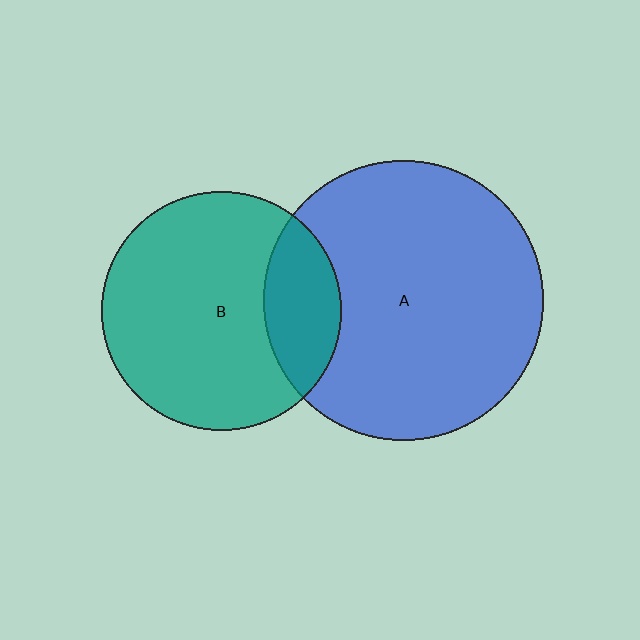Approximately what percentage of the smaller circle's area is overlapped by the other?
Approximately 20%.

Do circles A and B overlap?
Yes.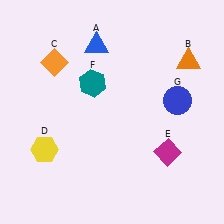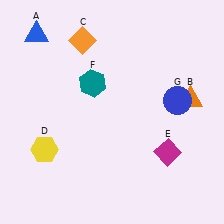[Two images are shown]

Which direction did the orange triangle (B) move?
The orange triangle (B) moved down.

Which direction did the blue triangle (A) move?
The blue triangle (A) moved left.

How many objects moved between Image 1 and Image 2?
3 objects moved between the two images.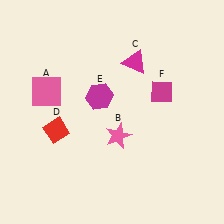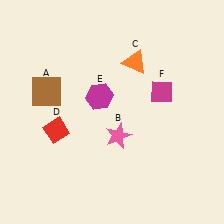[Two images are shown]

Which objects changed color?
A changed from pink to brown. C changed from magenta to orange.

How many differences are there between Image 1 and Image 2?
There are 2 differences between the two images.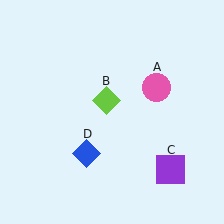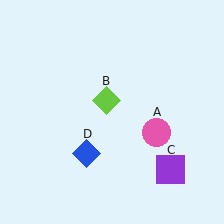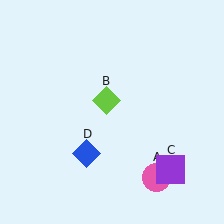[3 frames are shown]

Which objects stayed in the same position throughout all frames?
Lime diamond (object B) and purple square (object C) and blue diamond (object D) remained stationary.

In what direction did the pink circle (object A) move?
The pink circle (object A) moved down.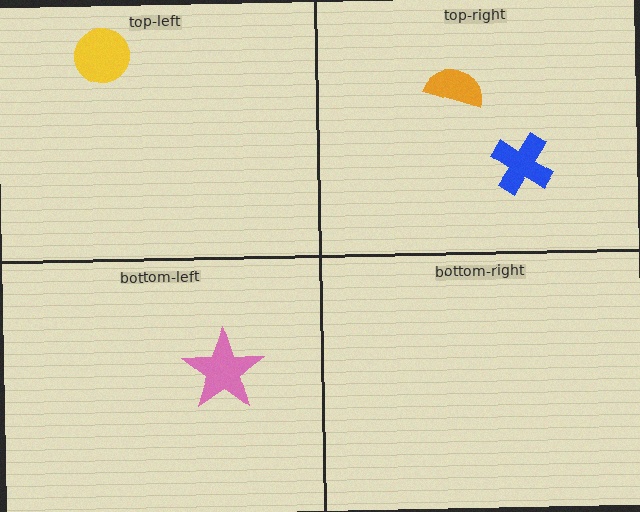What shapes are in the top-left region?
The yellow circle.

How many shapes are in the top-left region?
1.